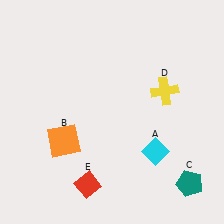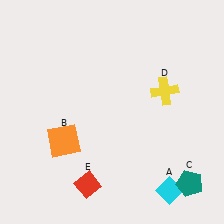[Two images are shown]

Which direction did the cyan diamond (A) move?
The cyan diamond (A) moved down.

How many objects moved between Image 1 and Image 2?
1 object moved between the two images.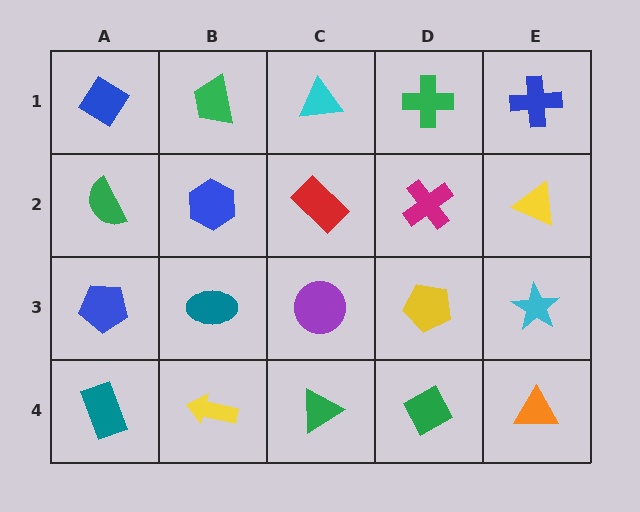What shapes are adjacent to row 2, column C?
A cyan triangle (row 1, column C), a purple circle (row 3, column C), a blue hexagon (row 2, column B), a magenta cross (row 2, column D).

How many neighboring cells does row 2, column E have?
3.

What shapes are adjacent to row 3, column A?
A green semicircle (row 2, column A), a teal rectangle (row 4, column A), a teal ellipse (row 3, column B).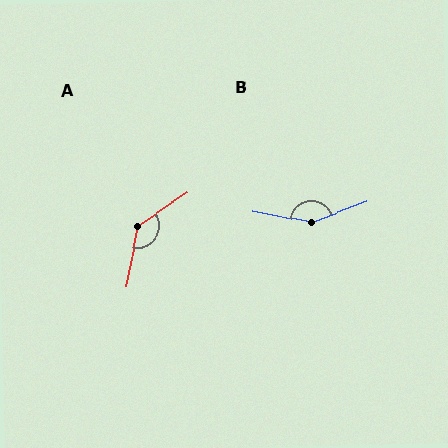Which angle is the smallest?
A, at approximately 135 degrees.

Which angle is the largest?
B, at approximately 148 degrees.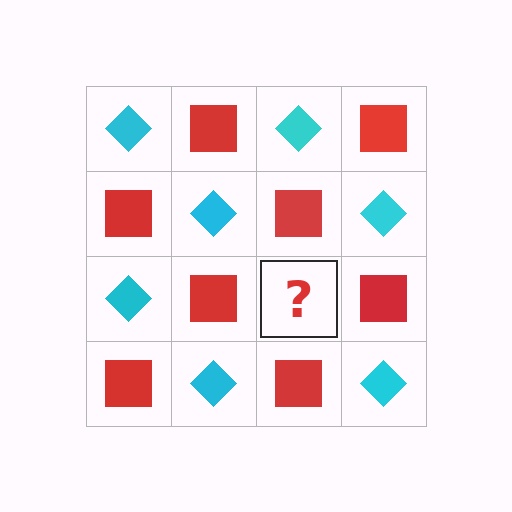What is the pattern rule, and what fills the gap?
The rule is that it alternates cyan diamond and red square in a checkerboard pattern. The gap should be filled with a cyan diamond.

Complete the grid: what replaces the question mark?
The question mark should be replaced with a cyan diamond.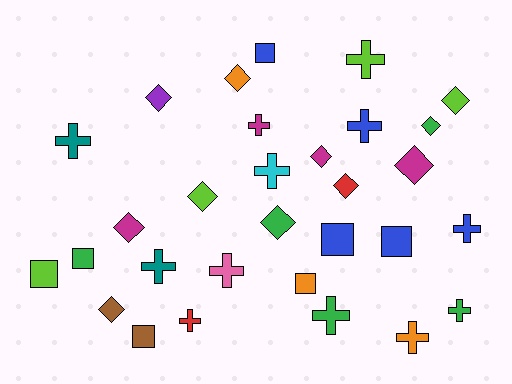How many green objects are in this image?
There are 5 green objects.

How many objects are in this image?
There are 30 objects.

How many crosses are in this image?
There are 12 crosses.